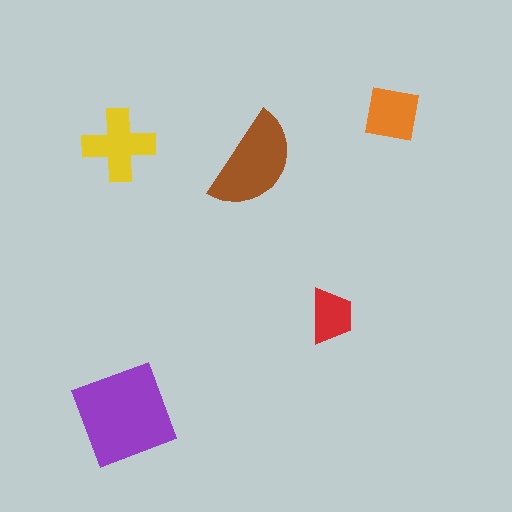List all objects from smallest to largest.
The red trapezoid, the orange square, the yellow cross, the brown semicircle, the purple diamond.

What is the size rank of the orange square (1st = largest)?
4th.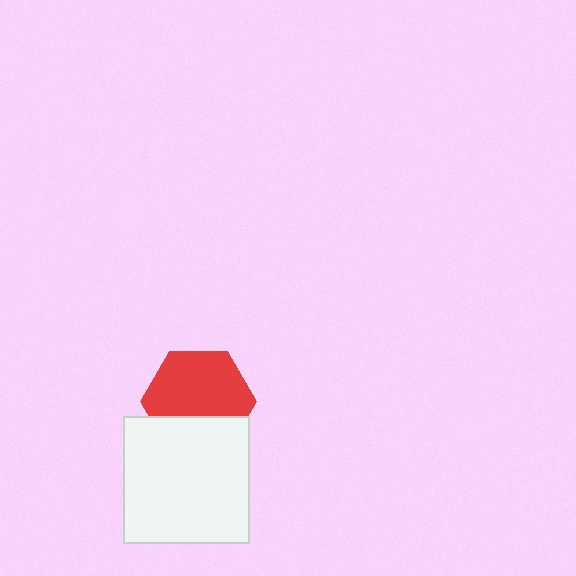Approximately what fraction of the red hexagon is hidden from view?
Roughly 33% of the red hexagon is hidden behind the white square.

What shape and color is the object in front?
The object in front is a white square.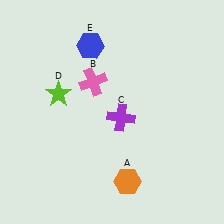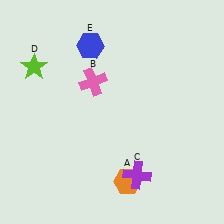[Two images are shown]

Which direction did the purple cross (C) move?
The purple cross (C) moved down.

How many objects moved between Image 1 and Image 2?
2 objects moved between the two images.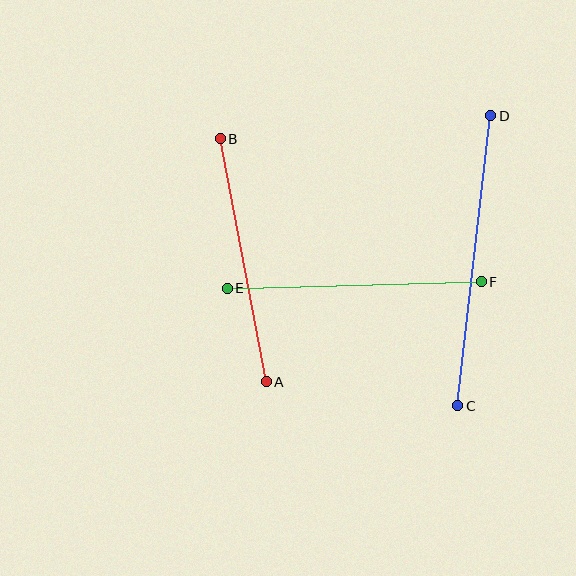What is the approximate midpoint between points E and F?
The midpoint is at approximately (354, 285) pixels.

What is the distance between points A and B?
The distance is approximately 247 pixels.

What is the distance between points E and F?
The distance is approximately 254 pixels.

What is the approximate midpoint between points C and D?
The midpoint is at approximately (474, 261) pixels.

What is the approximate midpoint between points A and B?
The midpoint is at approximately (243, 260) pixels.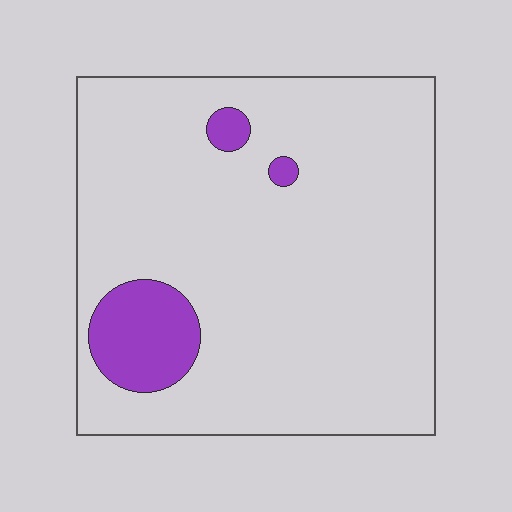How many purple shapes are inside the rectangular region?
3.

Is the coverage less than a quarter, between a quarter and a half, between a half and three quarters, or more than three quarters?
Less than a quarter.